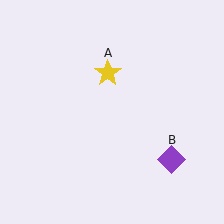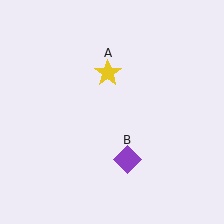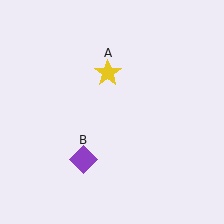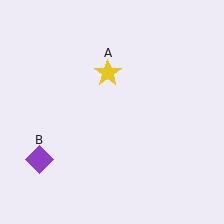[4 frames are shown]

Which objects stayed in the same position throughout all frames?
Yellow star (object A) remained stationary.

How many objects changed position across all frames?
1 object changed position: purple diamond (object B).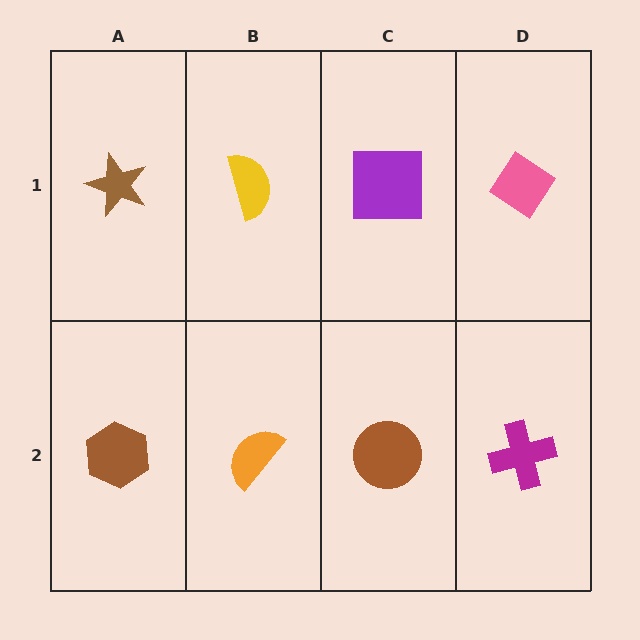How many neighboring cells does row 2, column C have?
3.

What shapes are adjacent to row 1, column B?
An orange semicircle (row 2, column B), a brown star (row 1, column A), a purple square (row 1, column C).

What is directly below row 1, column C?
A brown circle.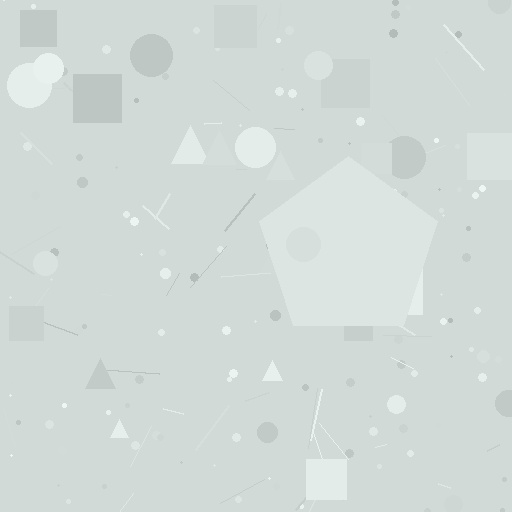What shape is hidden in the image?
A pentagon is hidden in the image.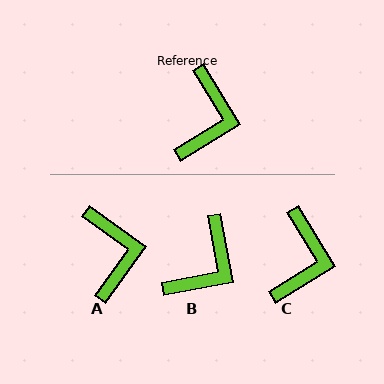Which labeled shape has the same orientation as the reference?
C.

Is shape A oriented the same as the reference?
No, it is off by about 23 degrees.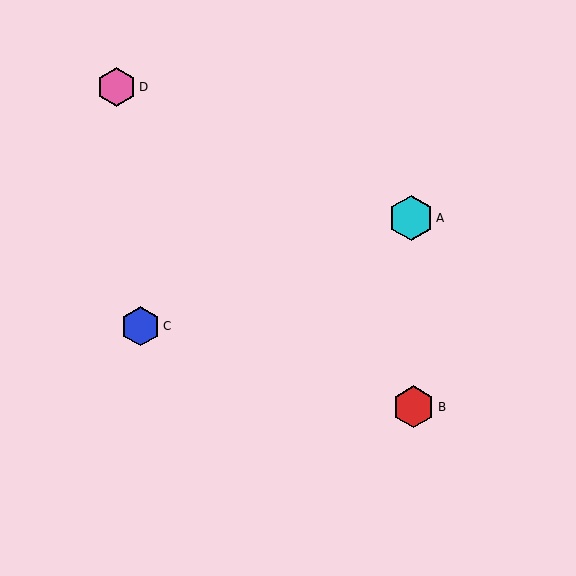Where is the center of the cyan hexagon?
The center of the cyan hexagon is at (411, 218).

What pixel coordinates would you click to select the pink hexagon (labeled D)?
Click at (116, 87) to select the pink hexagon D.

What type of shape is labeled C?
Shape C is a blue hexagon.